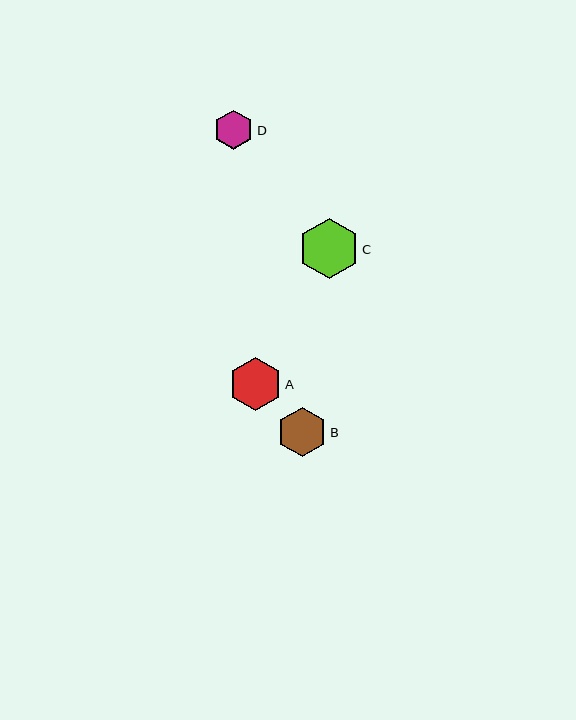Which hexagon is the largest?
Hexagon C is the largest with a size of approximately 60 pixels.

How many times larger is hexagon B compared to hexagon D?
Hexagon B is approximately 1.2 times the size of hexagon D.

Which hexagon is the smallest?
Hexagon D is the smallest with a size of approximately 39 pixels.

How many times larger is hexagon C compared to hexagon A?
Hexagon C is approximately 1.1 times the size of hexagon A.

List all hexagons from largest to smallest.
From largest to smallest: C, A, B, D.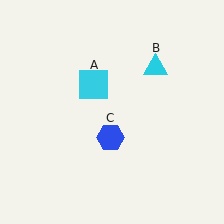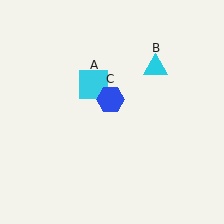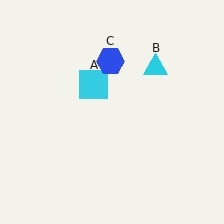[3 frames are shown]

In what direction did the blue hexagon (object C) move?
The blue hexagon (object C) moved up.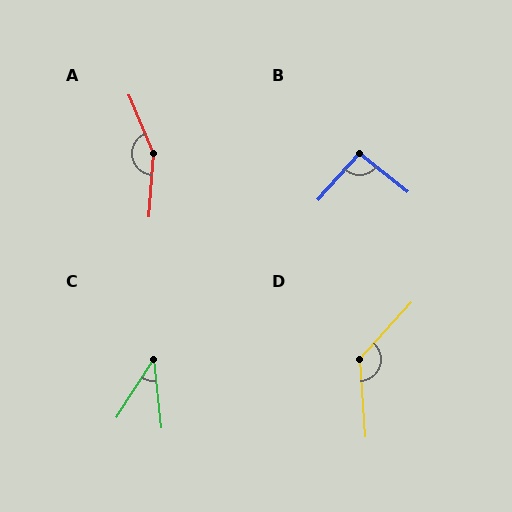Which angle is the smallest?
C, at approximately 39 degrees.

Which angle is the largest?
A, at approximately 153 degrees.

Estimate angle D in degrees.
Approximately 133 degrees.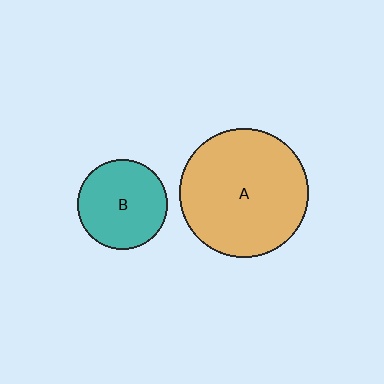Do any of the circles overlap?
No, none of the circles overlap.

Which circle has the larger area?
Circle A (orange).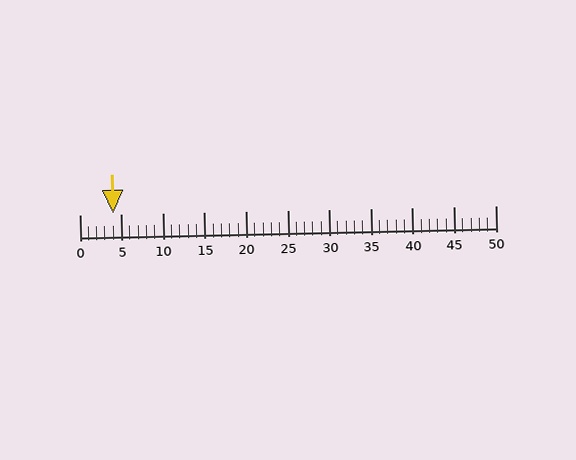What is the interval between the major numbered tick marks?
The major tick marks are spaced 5 units apart.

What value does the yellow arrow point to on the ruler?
The yellow arrow points to approximately 4.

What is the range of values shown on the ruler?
The ruler shows values from 0 to 50.